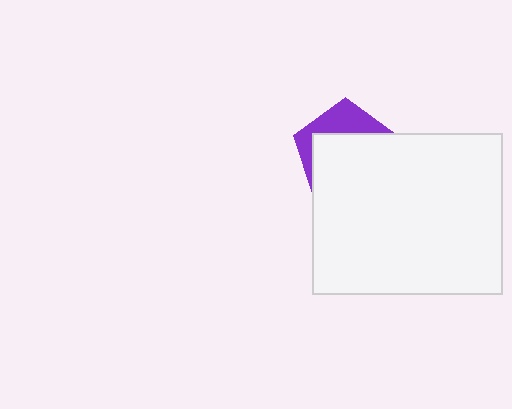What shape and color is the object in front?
The object in front is a white rectangle.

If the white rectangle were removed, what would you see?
You would see the complete purple pentagon.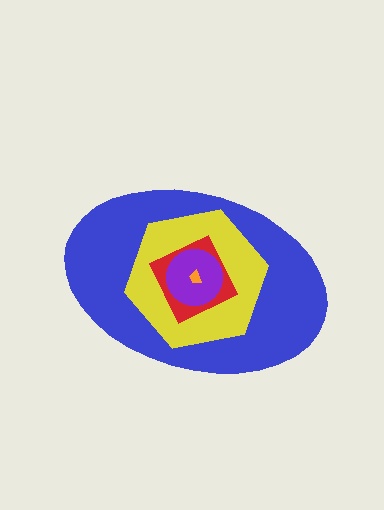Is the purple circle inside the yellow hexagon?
Yes.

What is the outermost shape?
The blue ellipse.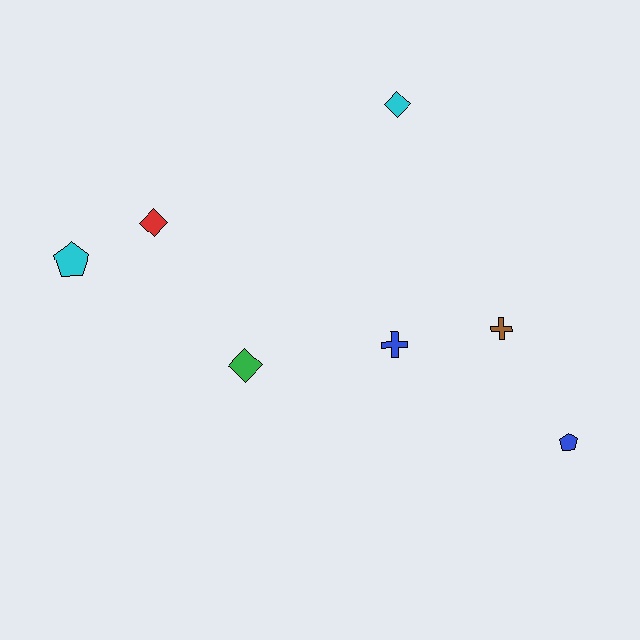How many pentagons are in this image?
There are 2 pentagons.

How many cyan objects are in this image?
There are 2 cyan objects.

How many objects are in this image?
There are 7 objects.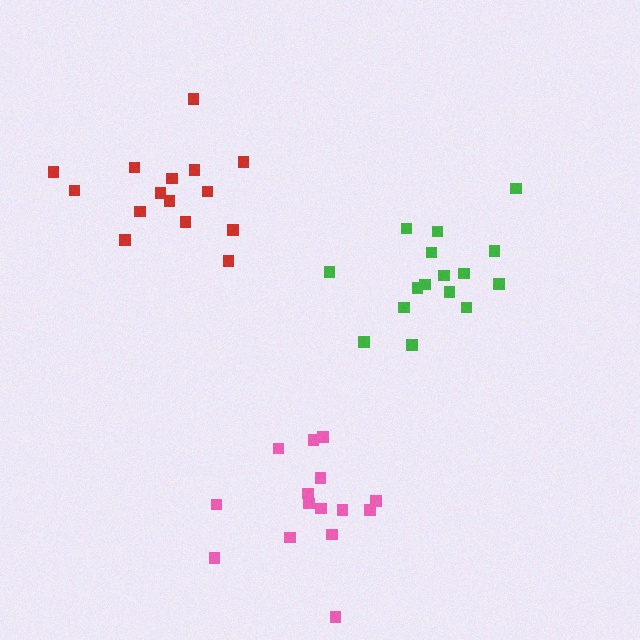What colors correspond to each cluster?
The clusters are colored: red, pink, green.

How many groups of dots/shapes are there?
There are 3 groups.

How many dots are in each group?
Group 1: 15 dots, Group 2: 15 dots, Group 3: 16 dots (46 total).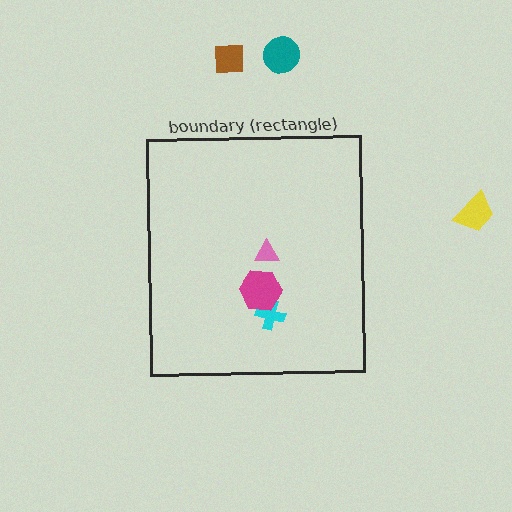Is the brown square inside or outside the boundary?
Outside.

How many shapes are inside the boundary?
3 inside, 3 outside.